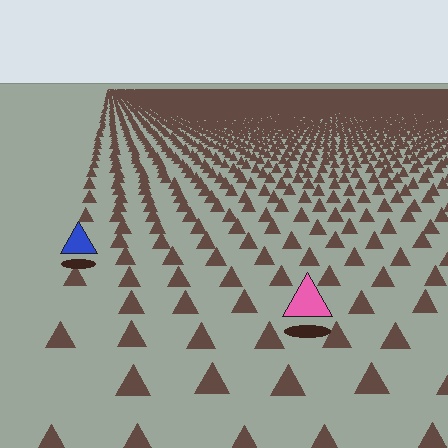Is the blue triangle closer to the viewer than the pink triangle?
No. The pink triangle is closer — you can tell from the texture gradient: the ground texture is coarser near it.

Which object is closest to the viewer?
The pink triangle is closest. The texture marks near it are larger and more spread out.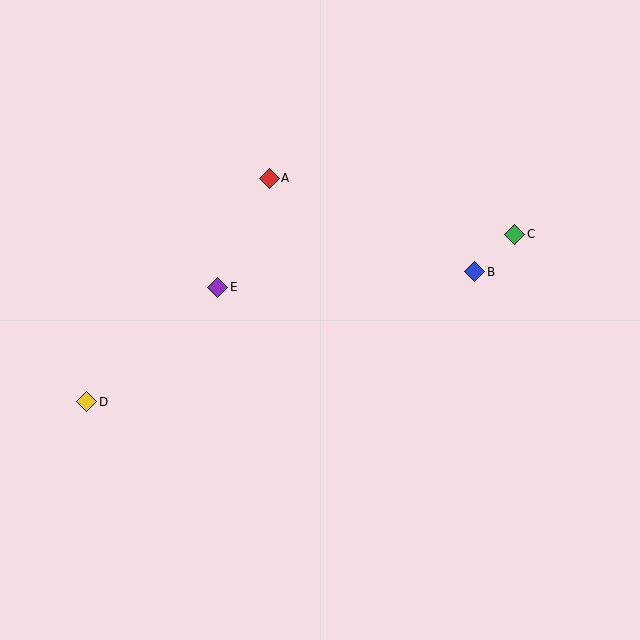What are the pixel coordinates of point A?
Point A is at (269, 178).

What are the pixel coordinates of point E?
Point E is at (218, 287).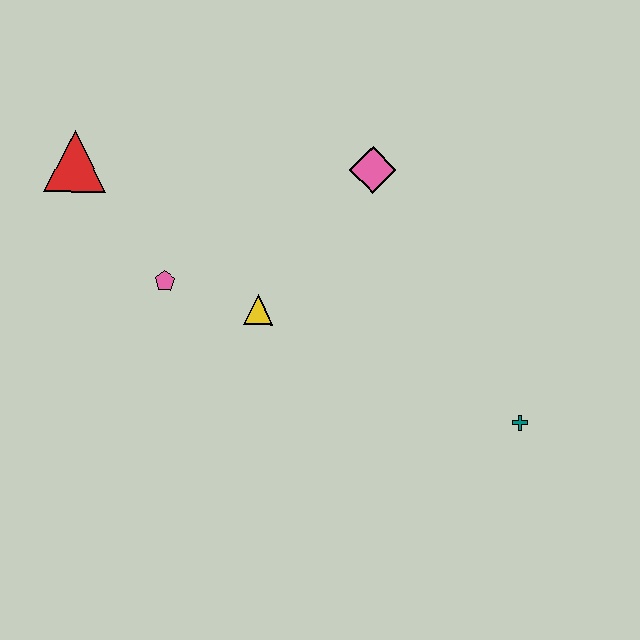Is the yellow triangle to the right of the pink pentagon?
Yes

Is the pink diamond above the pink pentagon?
Yes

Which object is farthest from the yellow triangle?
The teal cross is farthest from the yellow triangle.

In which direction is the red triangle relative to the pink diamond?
The red triangle is to the left of the pink diamond.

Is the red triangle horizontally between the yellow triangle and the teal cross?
No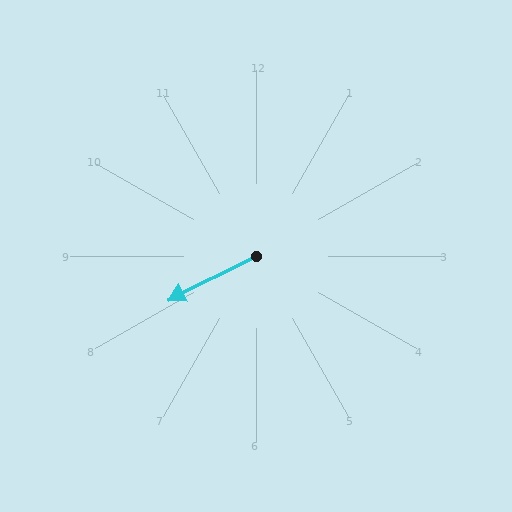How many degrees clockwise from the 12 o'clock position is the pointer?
Approximately 243 degrees.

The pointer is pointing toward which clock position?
Roughly 8 o'clock.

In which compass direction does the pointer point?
Southwest.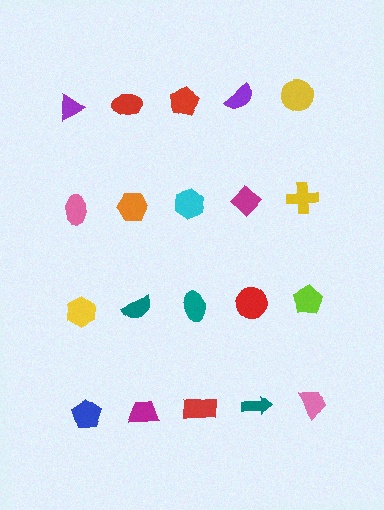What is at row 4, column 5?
A pink trapezoid.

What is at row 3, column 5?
A lime pentagon.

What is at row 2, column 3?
A cyan hexagon.